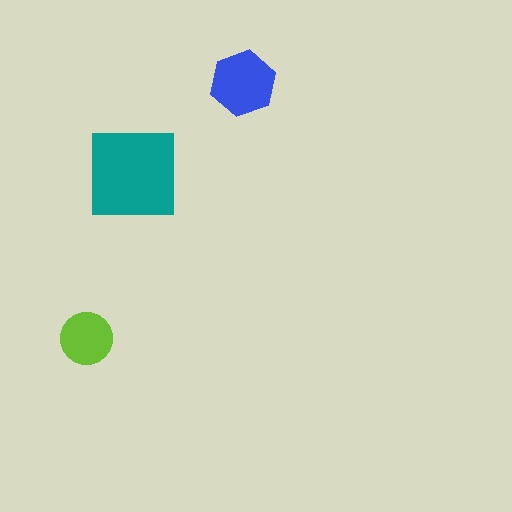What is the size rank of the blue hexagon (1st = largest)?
2nd.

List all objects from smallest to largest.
The lime circle, the blue hexagon, the teal square.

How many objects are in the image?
There are 3 objects in the image.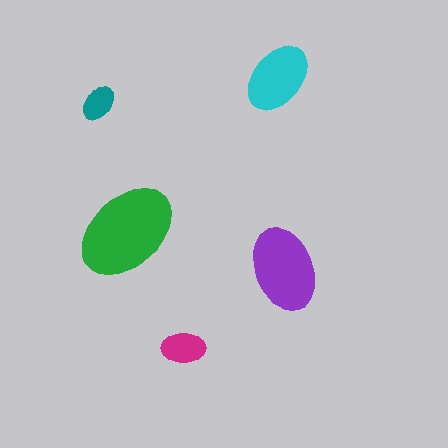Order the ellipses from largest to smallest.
the green one, the purple one, the cyan one, the magenta one, the teal one.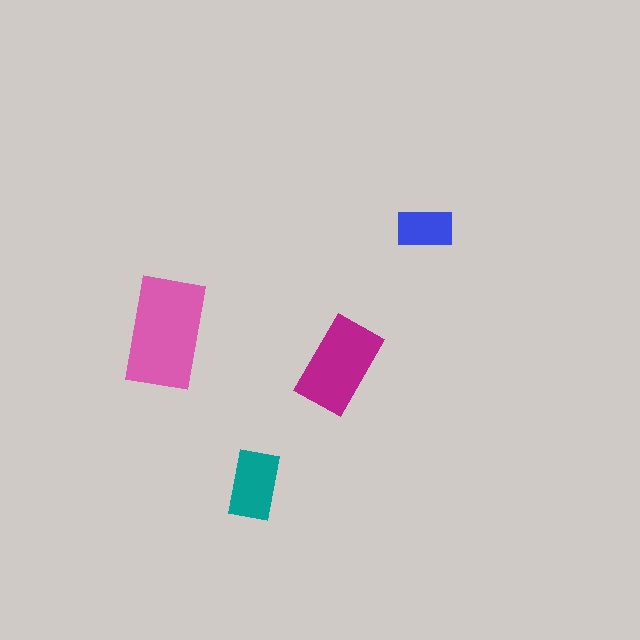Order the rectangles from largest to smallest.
the pink one, the magenta one, the teal one, the blue one.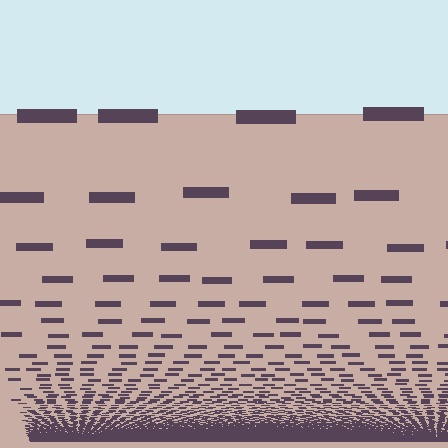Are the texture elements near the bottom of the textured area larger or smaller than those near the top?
Smaller. The gradient is inverted — elements near the bottom are smaller and denser.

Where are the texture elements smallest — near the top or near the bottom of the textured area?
Near the bottom.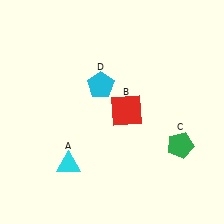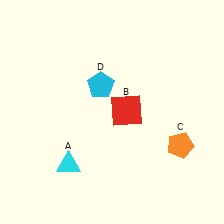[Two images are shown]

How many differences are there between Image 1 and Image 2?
There is 1 difference between the two images.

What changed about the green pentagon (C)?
In Image 1, C is green. In Image 2, it changed to orange.